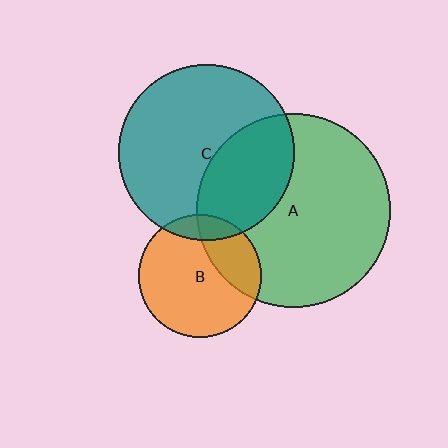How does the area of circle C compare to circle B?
Approximately 2.1 times.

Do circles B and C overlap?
Yes.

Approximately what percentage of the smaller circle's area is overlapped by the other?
Approximately 10%.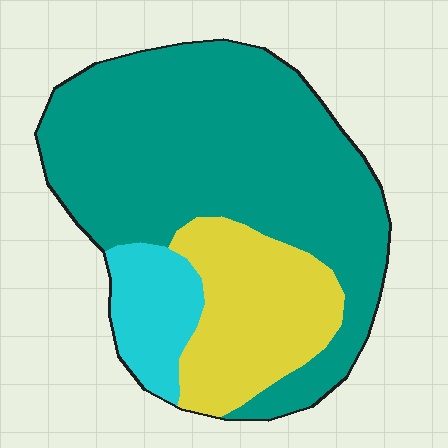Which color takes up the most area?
Teal, at roughly 65%.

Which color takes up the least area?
Cyan, at roughly 10%.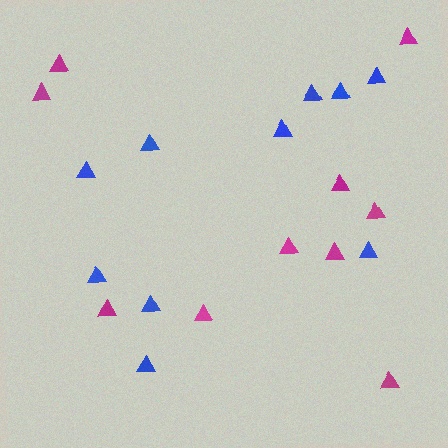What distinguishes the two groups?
There are 2 groups: one group of magenta triangles (10) and one group of blue triangles (10).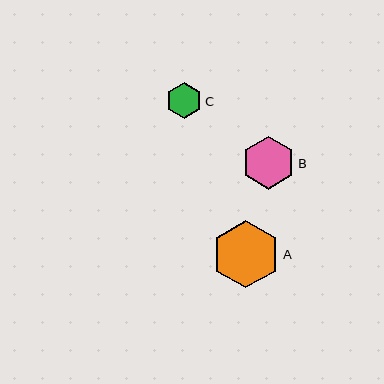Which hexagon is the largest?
Hexagon A is the largest with a size of approximately 68 pixels.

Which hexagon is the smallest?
Hexagon C is the smallest with a size of approximately 36 pixels.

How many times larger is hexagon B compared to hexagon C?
Hexagon B is approximately 1.5 times the size of hexagon C.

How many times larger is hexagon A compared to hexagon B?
Hexagon A is approximately 1.3 times the size of hexagon B.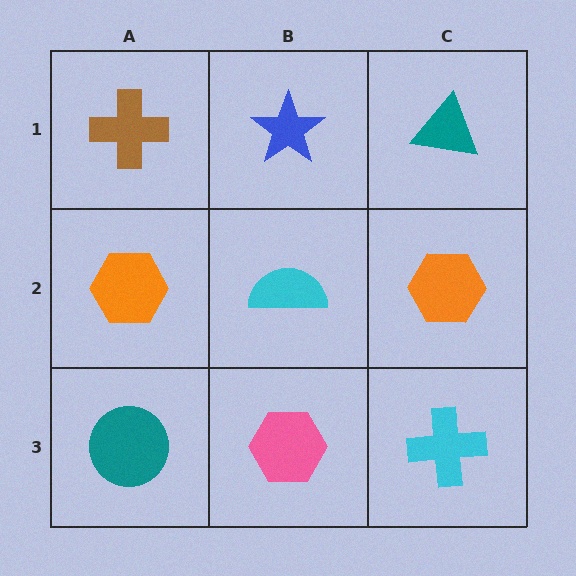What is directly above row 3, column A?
An orange hexagon.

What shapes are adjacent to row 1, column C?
An orange hexagon (row 2, column C), a blue star (row 1, column B).